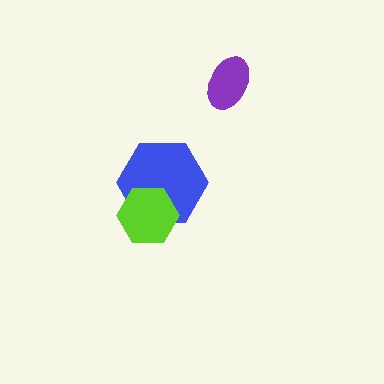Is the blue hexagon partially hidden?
Yes, it is partially covered by another shape.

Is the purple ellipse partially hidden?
No, no other shape covers it.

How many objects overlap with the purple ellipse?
0 objects overlap with the purple ellipse.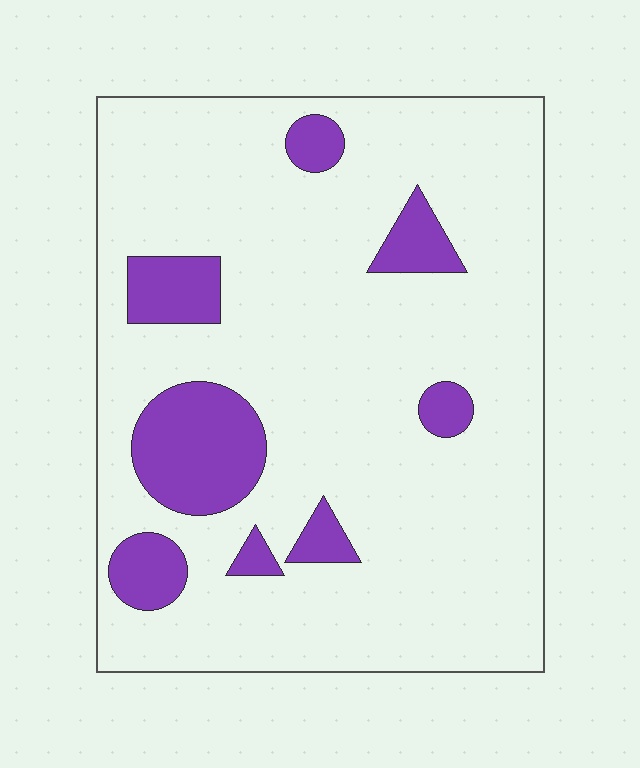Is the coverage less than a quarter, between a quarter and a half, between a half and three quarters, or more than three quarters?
Less than a quarter.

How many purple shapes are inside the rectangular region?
8.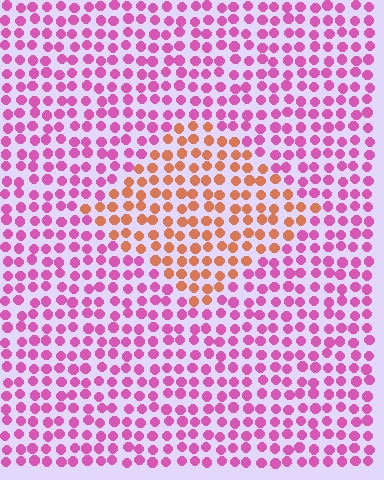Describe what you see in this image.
The image is filled with small pink elements in a uniform arrangement. A diamond-shaped region is visible where the elements are tinted to a slightly different hue, forming a subtle color boundary.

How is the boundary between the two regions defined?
The boundary is defined purely by a slight shift in hue (about 58 degrees). Spacing, size, and orientation are identical on both sides.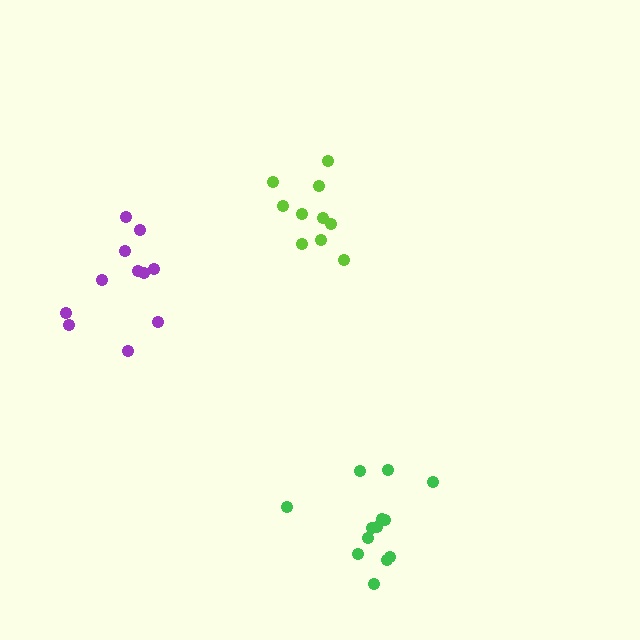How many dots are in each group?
Group 1: 11 dots, Group 2: 13 dots, Group 3: 10 dots (34 total).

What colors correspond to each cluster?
The clusters are colored: purple, green, lime.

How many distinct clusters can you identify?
There are 3 distinct clusters.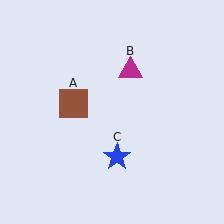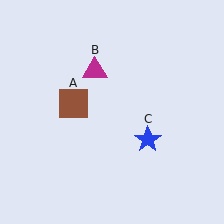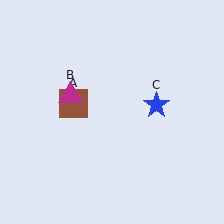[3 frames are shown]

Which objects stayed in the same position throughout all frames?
Brown square (object A) remained stationary.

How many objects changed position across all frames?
2 objects changed position: magenta triangle (object B), blue star (object C).